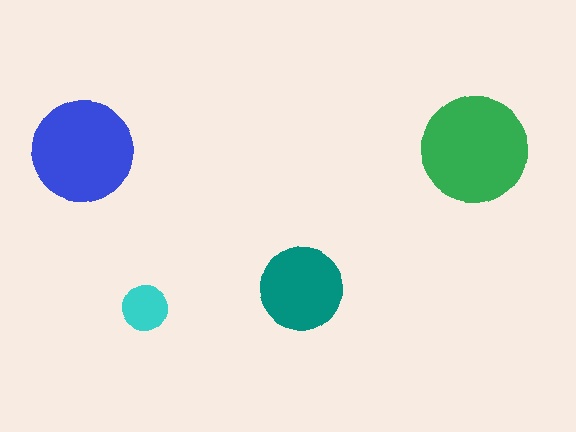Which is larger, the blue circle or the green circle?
The green one.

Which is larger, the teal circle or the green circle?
The green one.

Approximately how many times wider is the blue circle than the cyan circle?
About 2 times wider.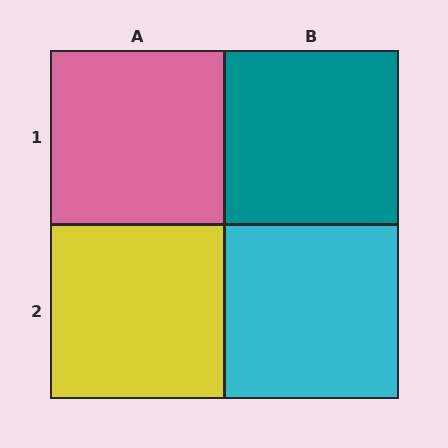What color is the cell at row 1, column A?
Pink.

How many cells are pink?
1 cell is pink.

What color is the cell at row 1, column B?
Teal.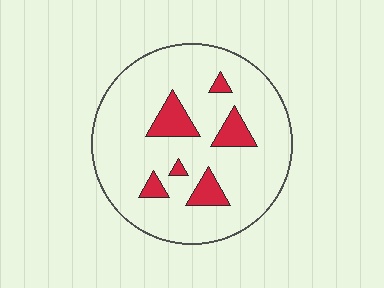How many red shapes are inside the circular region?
6.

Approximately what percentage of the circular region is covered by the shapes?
Approximately 15%.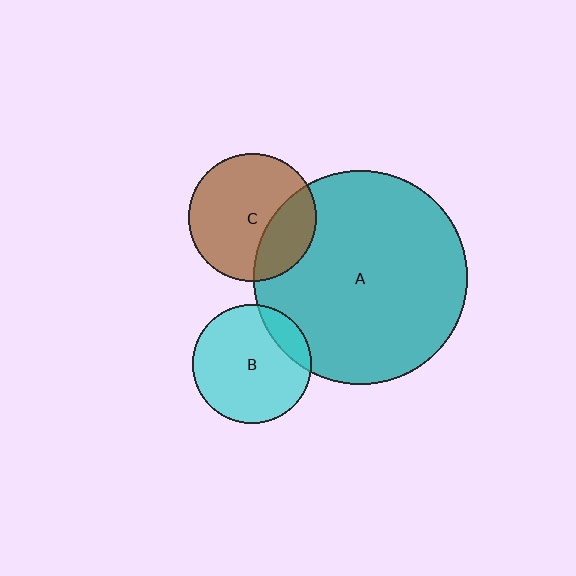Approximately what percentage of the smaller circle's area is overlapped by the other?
Approximately 30%.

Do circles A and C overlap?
Yes.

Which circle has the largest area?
Circle A (teal).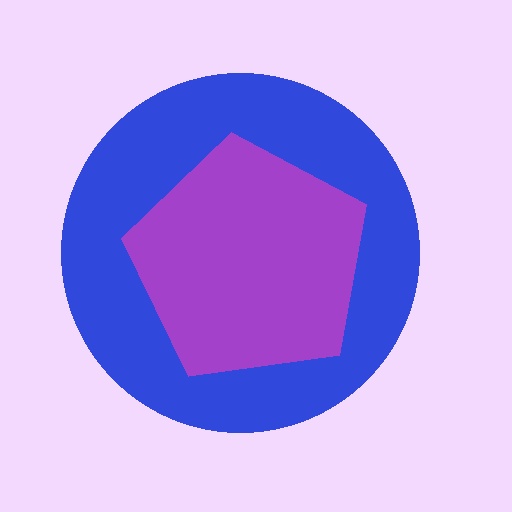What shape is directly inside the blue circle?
The purple pentagon.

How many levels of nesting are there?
2.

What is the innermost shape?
The purple pentagon.